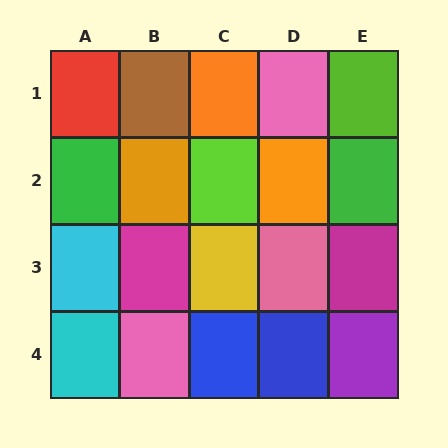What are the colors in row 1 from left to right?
Red, brown, orange, pink, lime.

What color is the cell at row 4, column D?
Blue.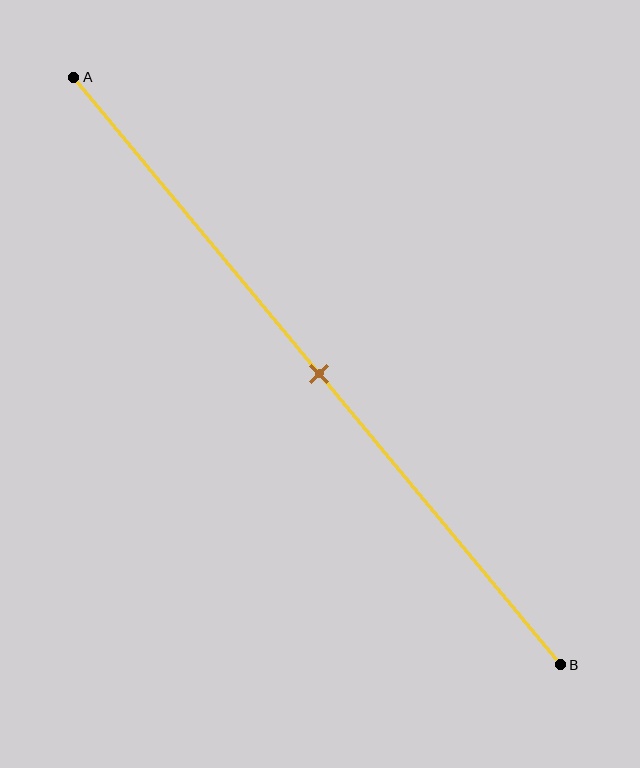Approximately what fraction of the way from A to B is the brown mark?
The brown mark is approximately 50% of the way from A to B.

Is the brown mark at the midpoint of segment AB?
Yes, the mark is approximately at the midpoint.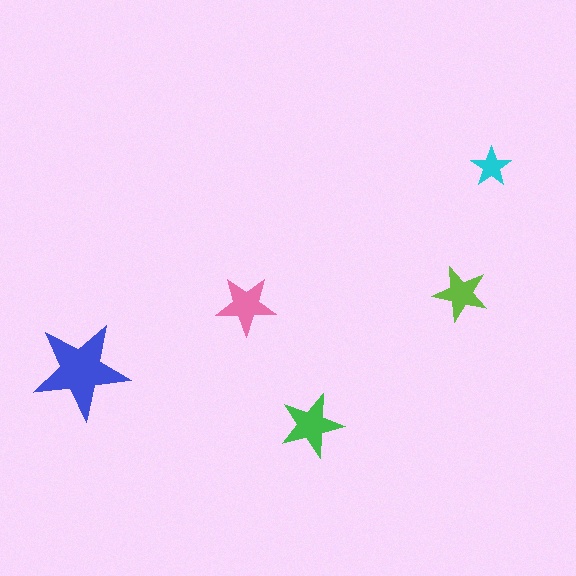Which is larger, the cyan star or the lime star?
The lime one.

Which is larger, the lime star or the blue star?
The blue one.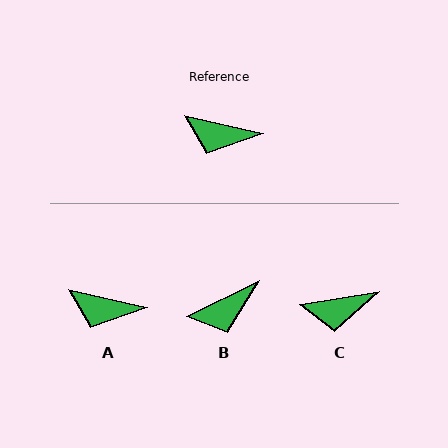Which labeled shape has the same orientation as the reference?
A.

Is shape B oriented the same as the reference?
No, it is off by about 39 degrees.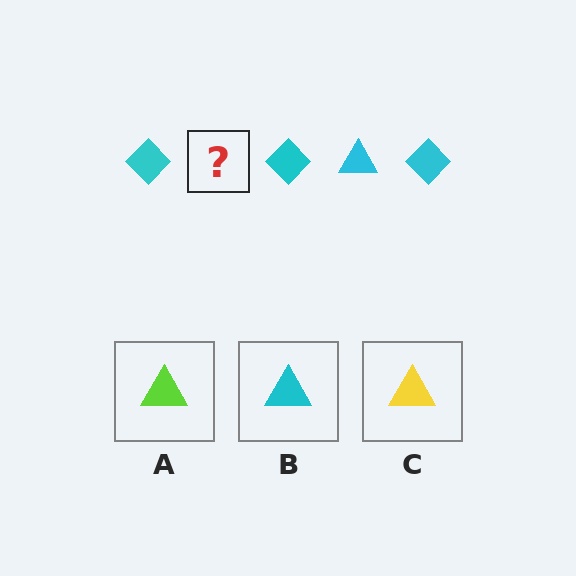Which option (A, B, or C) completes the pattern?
B.